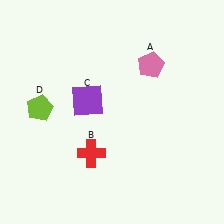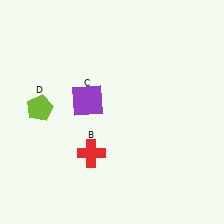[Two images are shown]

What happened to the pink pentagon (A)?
The pink pentagon (A) was removed in Image 2. It was in the top-right area of Image 1.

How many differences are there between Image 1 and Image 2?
There is 1 difference between the two images.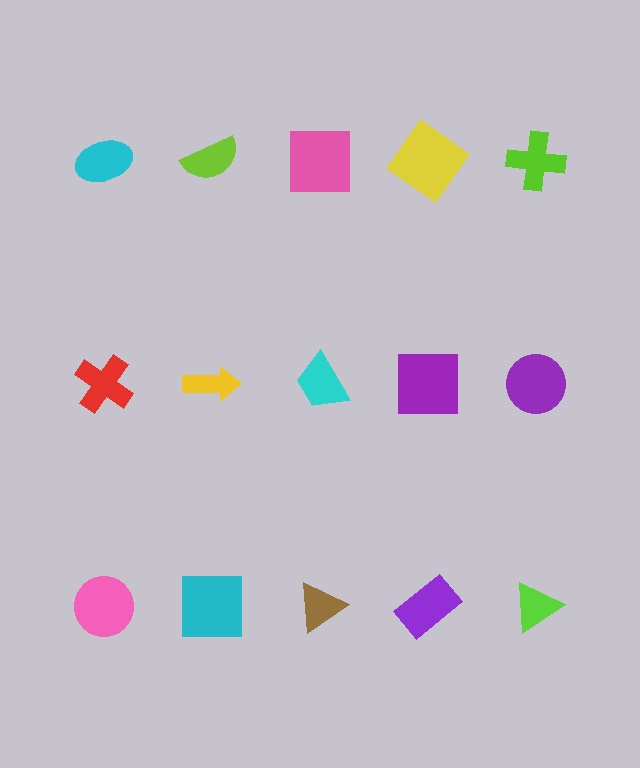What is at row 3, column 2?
A cyan square.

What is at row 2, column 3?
A cyan trapezoid.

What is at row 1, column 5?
A lime cross.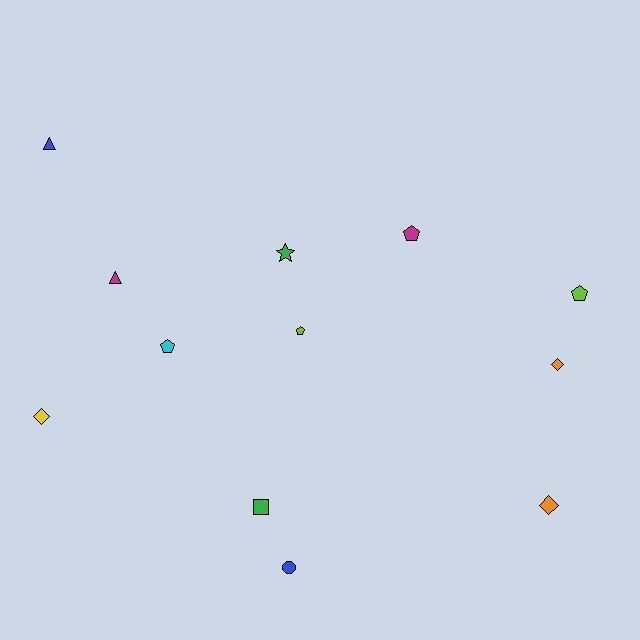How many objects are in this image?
There are 12 objects.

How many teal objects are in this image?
There are no teal objects.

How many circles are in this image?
There is 1 circle.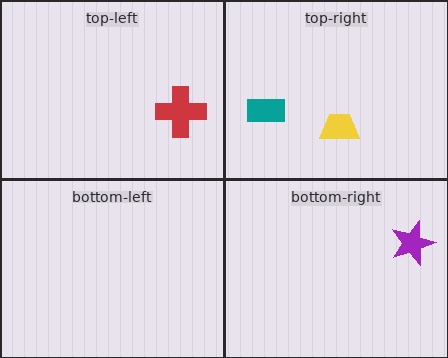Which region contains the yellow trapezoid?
The top-right region.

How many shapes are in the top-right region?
2.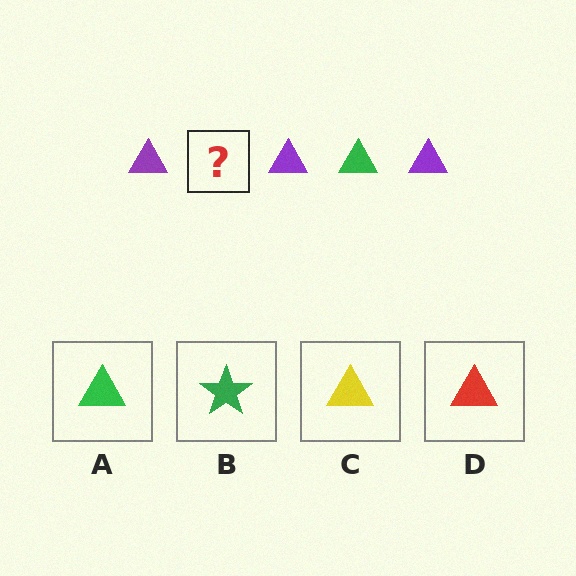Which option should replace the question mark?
Option A.